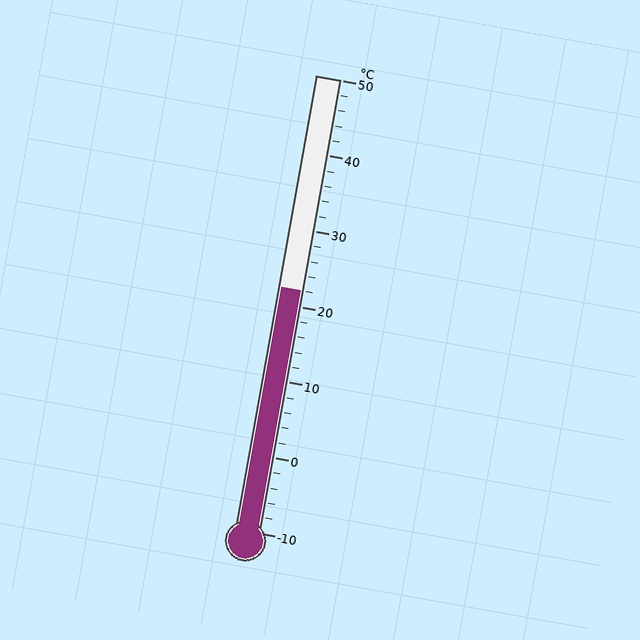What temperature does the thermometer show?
The thermometer shows approximately 22°C.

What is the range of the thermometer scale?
The thermometer scale ranges from -10°C to 50°C.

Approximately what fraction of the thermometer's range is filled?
The thermometer is filled to approximately 55% of its range.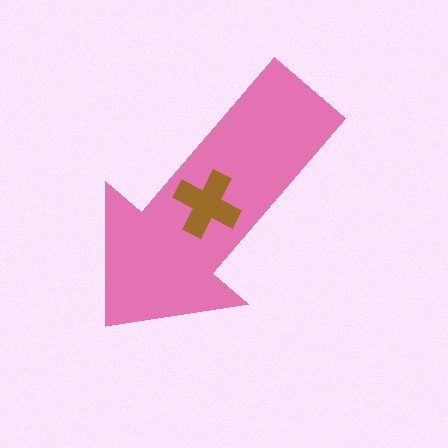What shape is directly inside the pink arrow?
The brown cross.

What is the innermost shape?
The brown cross.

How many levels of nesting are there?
2.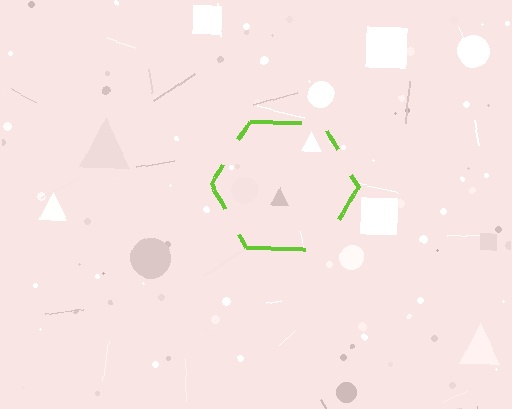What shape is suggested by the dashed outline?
The dashed outline suggests a hexagon.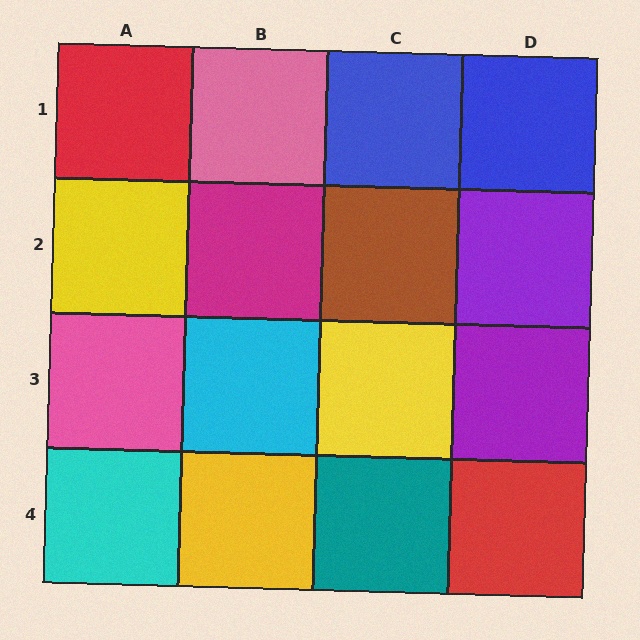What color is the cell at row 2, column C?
Brown.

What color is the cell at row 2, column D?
Purple.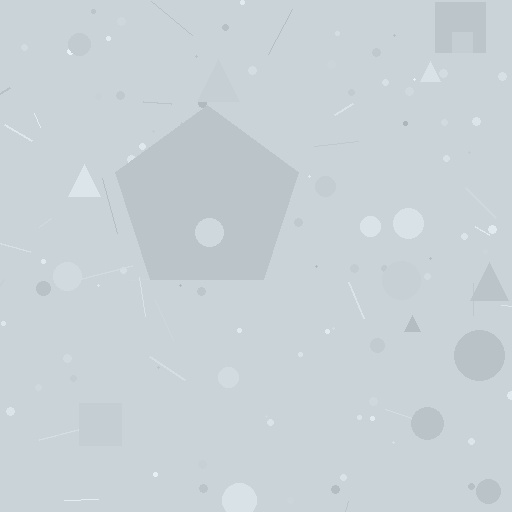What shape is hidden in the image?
A pentagon is hidden in the image.